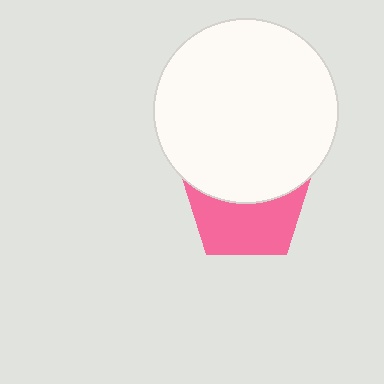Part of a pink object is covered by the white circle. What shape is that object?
It is a pentagon.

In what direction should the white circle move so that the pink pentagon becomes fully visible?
The white circle should move up. That is the shortest direction to clear the overlap and leave the pink pentagon fully visible.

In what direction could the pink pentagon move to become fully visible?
The pink pentagon could move down. That would shift it out from behind the white circle entirely.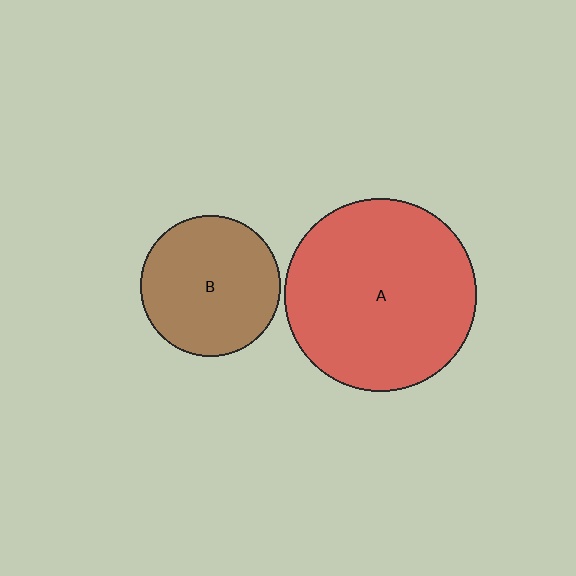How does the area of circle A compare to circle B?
Approximately 1.9 times.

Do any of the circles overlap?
No, none of the circles overlap.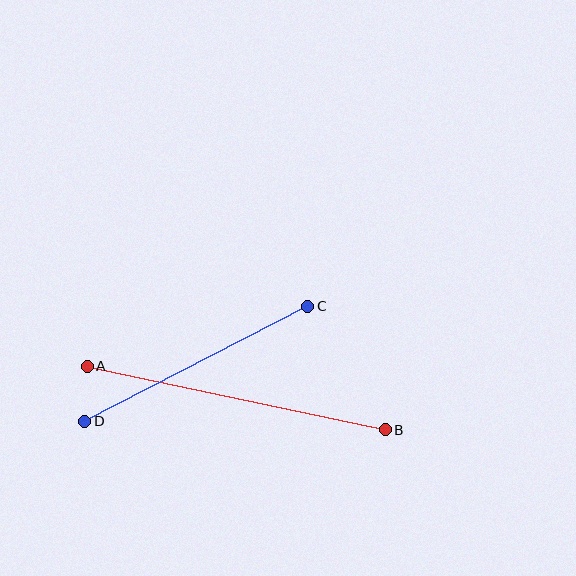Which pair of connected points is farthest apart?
Points A and B are farthest apart.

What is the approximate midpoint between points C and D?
The midpoint is at approximately (196, 364) pixels.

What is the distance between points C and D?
The distance is approximately 251 pixels.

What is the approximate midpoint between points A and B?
The midpoint is at approximately (236, 398) pixels.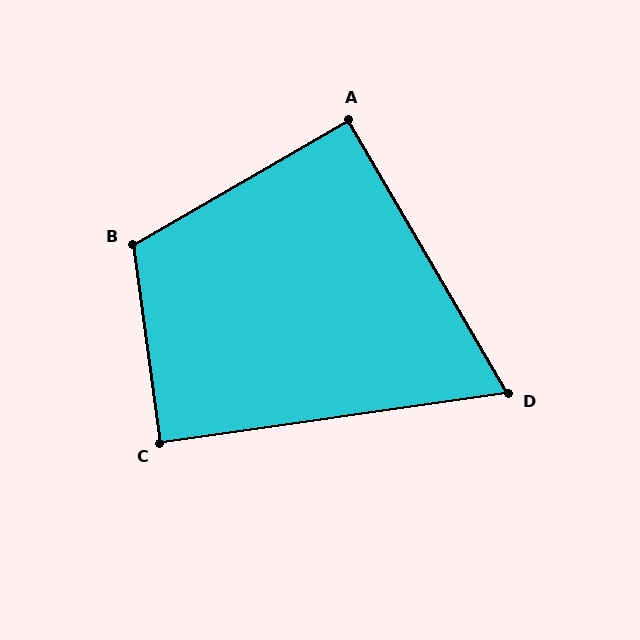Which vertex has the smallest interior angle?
D, at approximately 68 degrees.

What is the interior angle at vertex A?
Approximately 90 degrees (approximately right).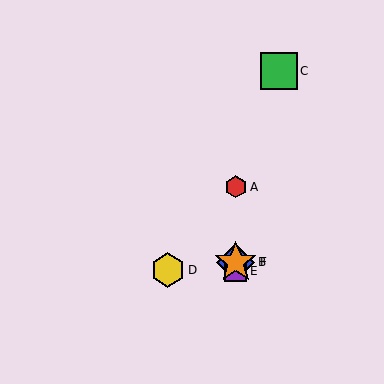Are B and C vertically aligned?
No, B is at x≈236 and C is at x≈279.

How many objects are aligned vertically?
4 objects (A, B, E, F) are aligned vertically.